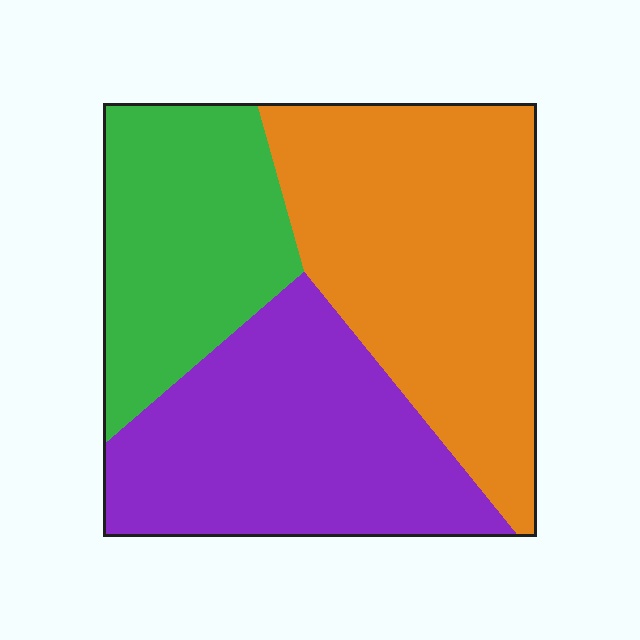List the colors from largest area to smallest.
From largest to smallest: orange, purple, green.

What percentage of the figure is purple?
Purple covers 34% of the figure.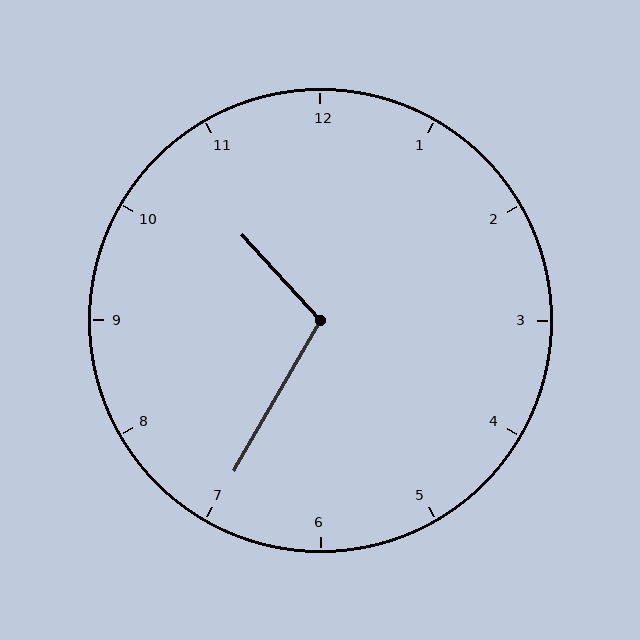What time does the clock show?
10:35.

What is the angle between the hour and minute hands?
Approximately 108 degrees.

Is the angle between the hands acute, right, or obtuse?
It is obtuse.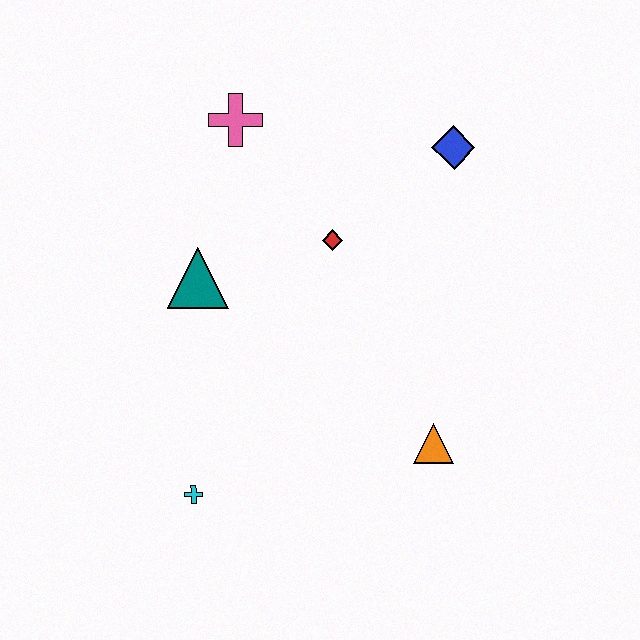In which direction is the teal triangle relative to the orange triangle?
The teal triangle is to the left of the orange triangle.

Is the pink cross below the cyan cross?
No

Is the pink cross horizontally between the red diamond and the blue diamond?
No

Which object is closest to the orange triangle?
The red diamond is closest to the orange triangle.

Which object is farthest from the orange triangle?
The pink cross is farthest from the orange triangle.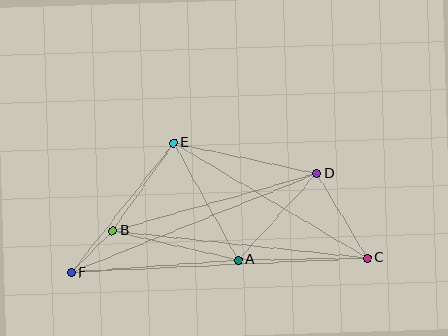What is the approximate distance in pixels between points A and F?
The distance between A and F is approximately 167 pixels.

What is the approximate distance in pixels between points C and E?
The distance between C and E is approximately 225 pixels.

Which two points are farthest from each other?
Points C and F are farthest from each other.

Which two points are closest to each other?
Points B and F are closest to each other.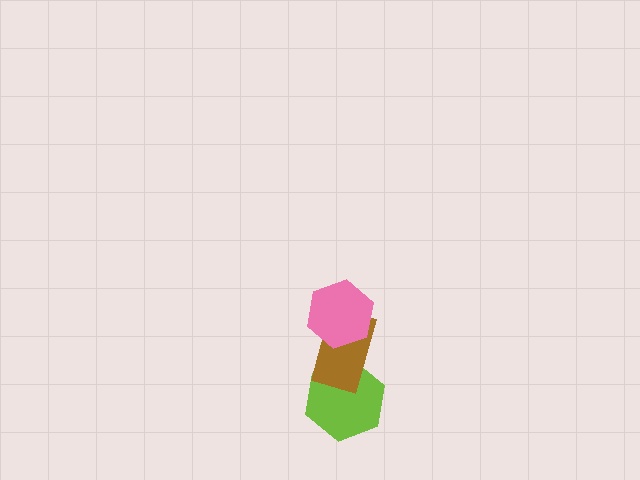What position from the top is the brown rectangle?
The brown rectangle is 2nd from the top.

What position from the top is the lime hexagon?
The lime hexagon is 3rd from the top.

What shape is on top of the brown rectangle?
The pink hexagon is on top of the brown rectangle.